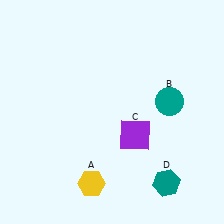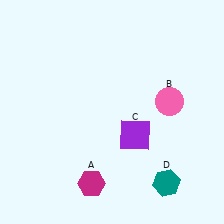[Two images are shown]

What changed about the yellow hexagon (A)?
In Image 1, A is yellow. In Image 2, it changed to magenta.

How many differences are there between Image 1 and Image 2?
There are 2 differences between the two images.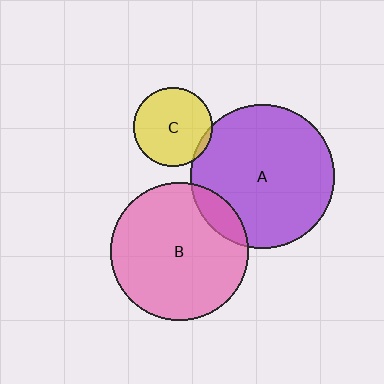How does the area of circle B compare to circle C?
Approximately 3.0 times.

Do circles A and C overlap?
Yes.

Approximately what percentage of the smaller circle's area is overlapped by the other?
Approximately 5%.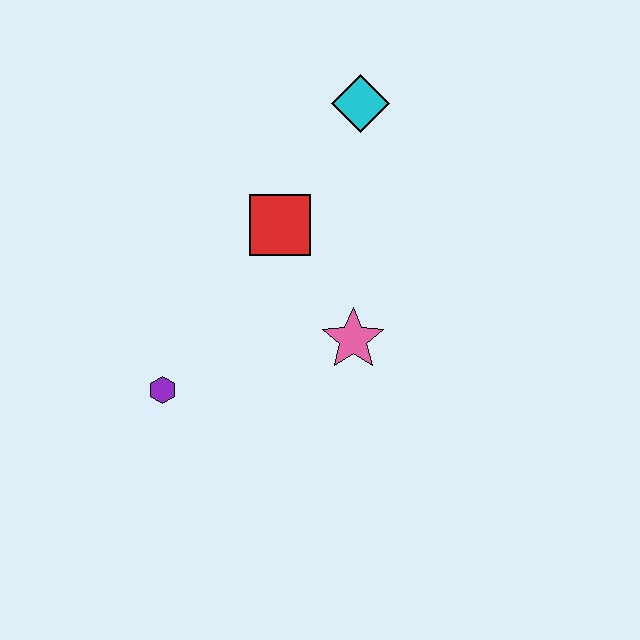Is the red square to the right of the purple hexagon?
Yes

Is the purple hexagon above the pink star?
No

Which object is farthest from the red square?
The purple hexagon is farthest from the red square.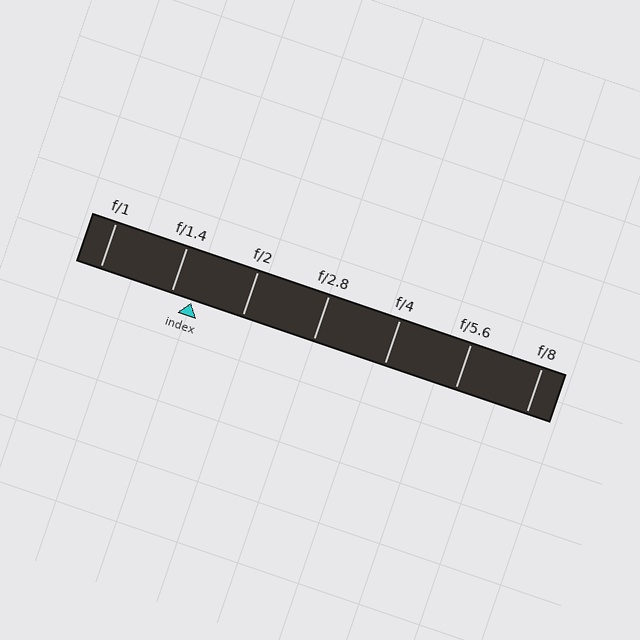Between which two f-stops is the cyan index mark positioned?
The index mark is between f/1.4 and f/2.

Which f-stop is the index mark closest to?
The index mark is closest to f/1.4.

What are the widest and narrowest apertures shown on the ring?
The widest aperture shown is f/1 and the narrowest is f/8.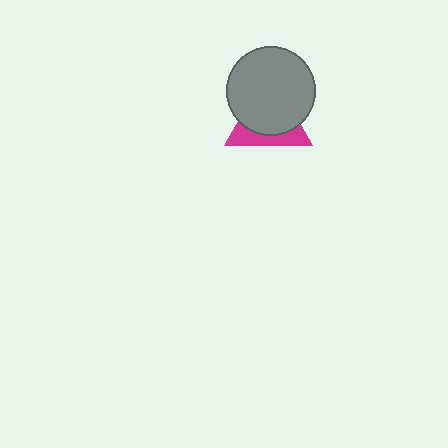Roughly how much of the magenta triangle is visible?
A small part of it is visible (roughly 33%).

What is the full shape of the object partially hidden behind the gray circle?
The partially hidden object is a magenta triangle.